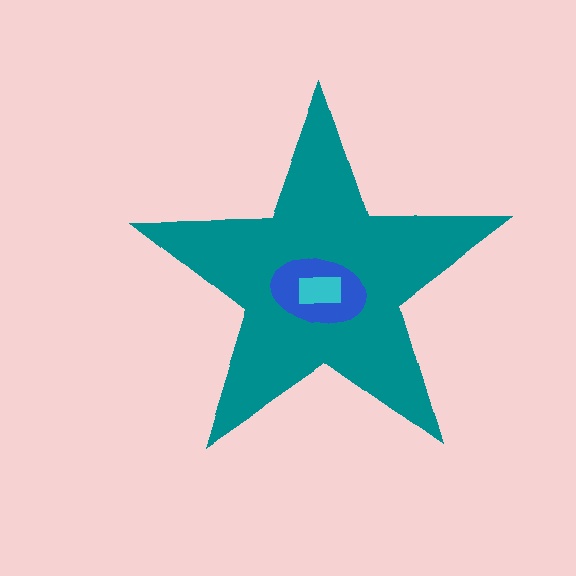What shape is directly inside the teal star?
The blue ellipse.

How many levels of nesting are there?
3.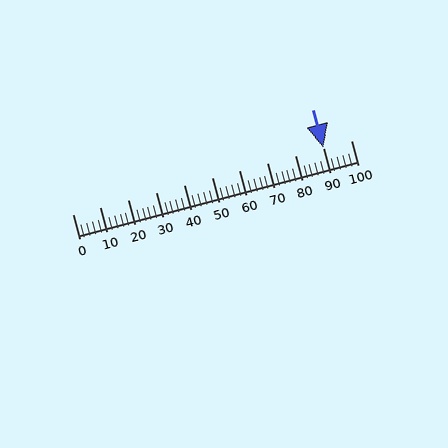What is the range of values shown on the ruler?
The ruler shows values from 0 to 100.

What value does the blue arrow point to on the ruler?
The blue arrow points to approximately 90.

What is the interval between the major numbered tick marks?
The major tick marks are spaced 10 units apart.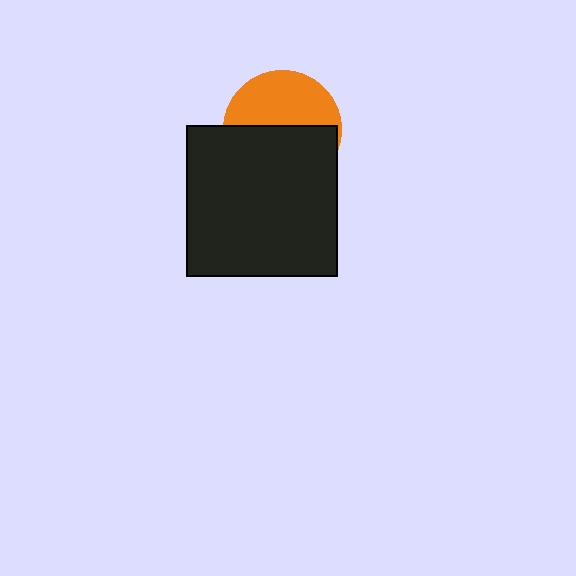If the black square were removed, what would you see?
You would see the complete orange circle.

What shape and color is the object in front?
The object in front is a black square.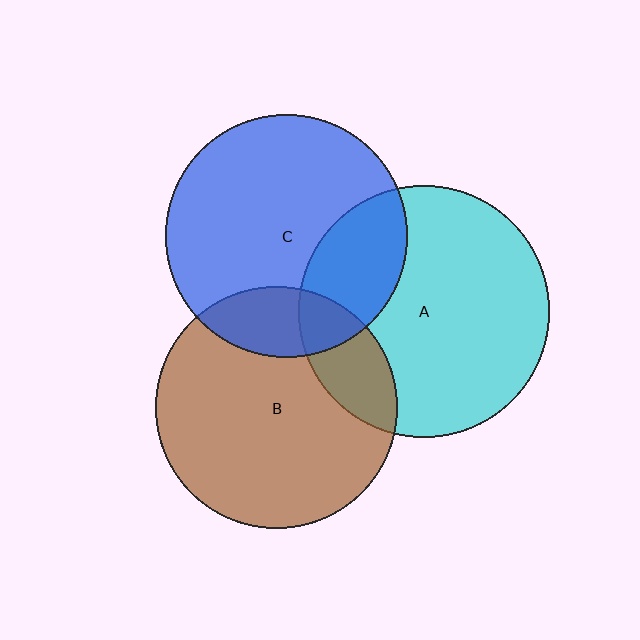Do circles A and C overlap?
Yes.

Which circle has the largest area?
Circle A (cyan).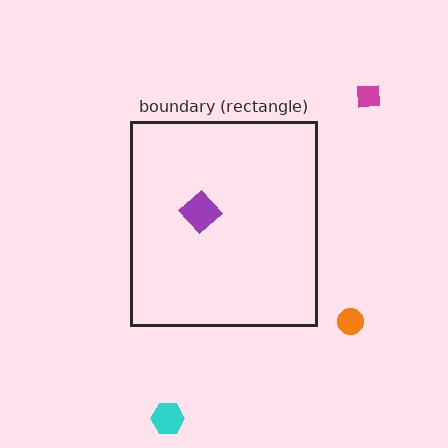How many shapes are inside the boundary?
1 inside, 3 outside.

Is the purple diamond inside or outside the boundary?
Inside.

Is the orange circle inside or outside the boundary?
Outside.